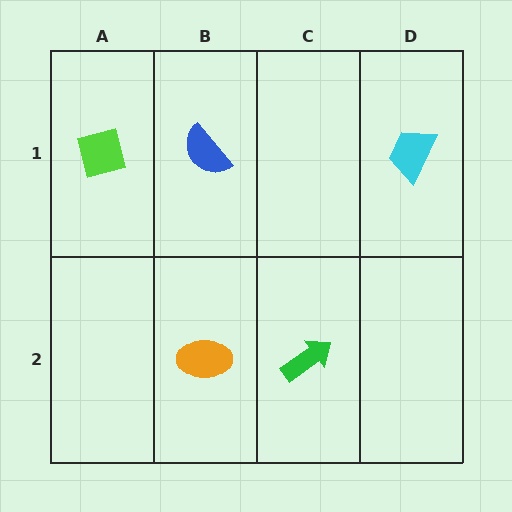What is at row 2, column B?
An orange ellipse.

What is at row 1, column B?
A blue semicircle.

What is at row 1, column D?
A cyan trapezoid.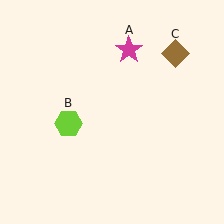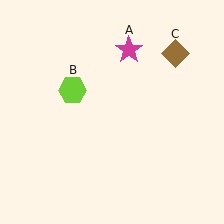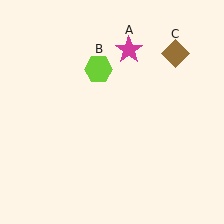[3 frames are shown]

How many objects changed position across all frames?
1 object changed position: lime hexagon (object B).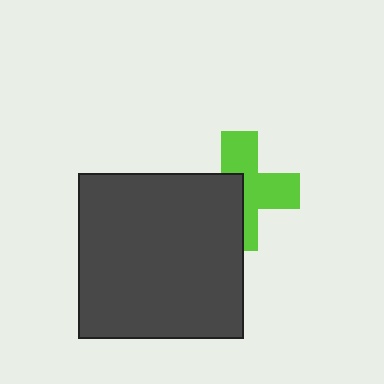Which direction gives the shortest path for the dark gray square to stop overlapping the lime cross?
Moving toward the lower-left gives the shortest separation.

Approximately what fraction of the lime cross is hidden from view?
Roughly 44% of the lime cross is hidden behind the dark gray square.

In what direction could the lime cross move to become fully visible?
The lime cross could move toward the upper-right. That would shift it out from behind the dark gray square entirely.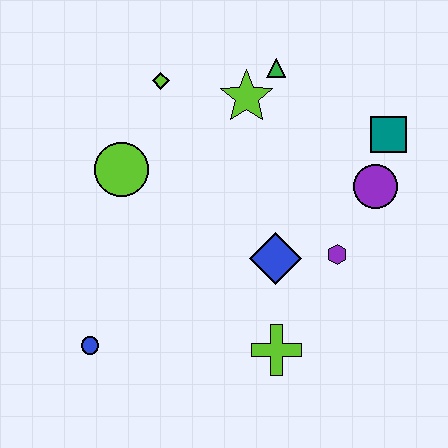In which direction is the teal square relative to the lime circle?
The teal square is to the right of the lime circle.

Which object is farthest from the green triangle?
The blue circle is farthest from the green triangle.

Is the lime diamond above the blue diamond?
Yes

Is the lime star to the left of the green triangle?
Yes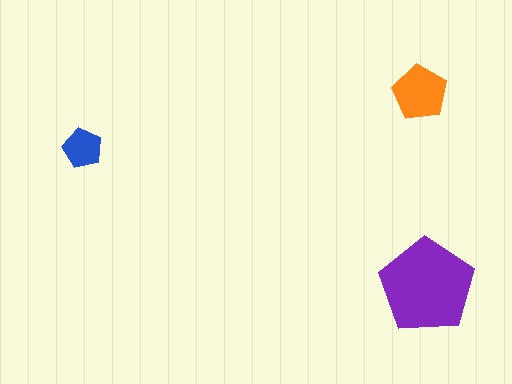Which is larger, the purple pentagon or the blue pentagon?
The purple one.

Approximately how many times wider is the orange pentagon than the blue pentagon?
About 1.5 times wider.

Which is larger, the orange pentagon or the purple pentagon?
The purple one.